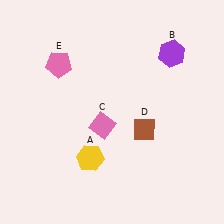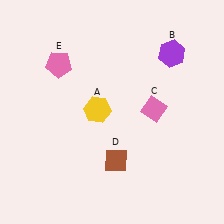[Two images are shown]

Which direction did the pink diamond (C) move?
The pink diamond (C) moved right.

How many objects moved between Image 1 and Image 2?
3 objects moved between the two images.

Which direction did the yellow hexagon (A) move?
The yellow hexagon (A) moved up.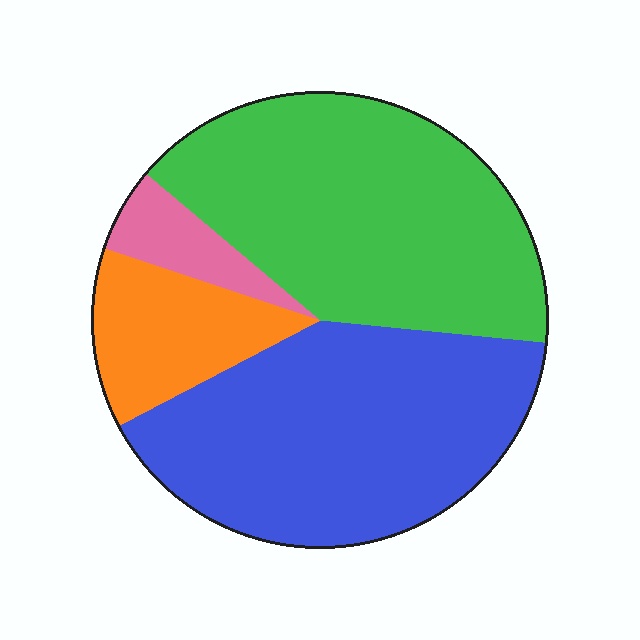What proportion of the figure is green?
Green takes up about two fifths (2/5) of the figure.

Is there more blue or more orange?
Blue.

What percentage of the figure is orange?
Orange takes up about one eighth (1/8) of the figure.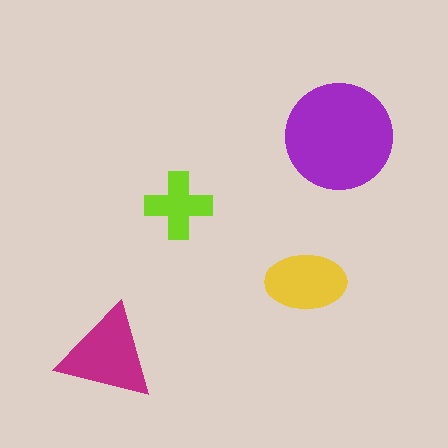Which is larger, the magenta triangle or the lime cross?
The magenta triangle.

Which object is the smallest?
The lime cross.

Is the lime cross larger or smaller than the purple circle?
Smaller.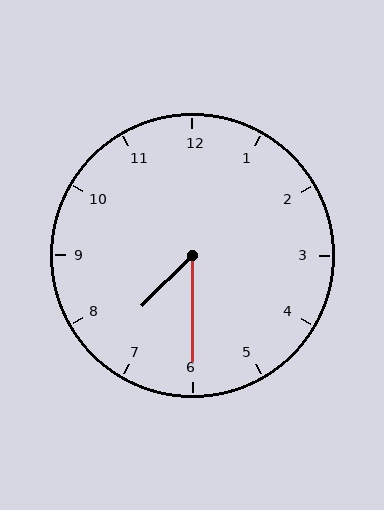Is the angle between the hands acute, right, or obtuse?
It is acute.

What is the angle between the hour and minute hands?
Approximately 45 degrees.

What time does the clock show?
7:30.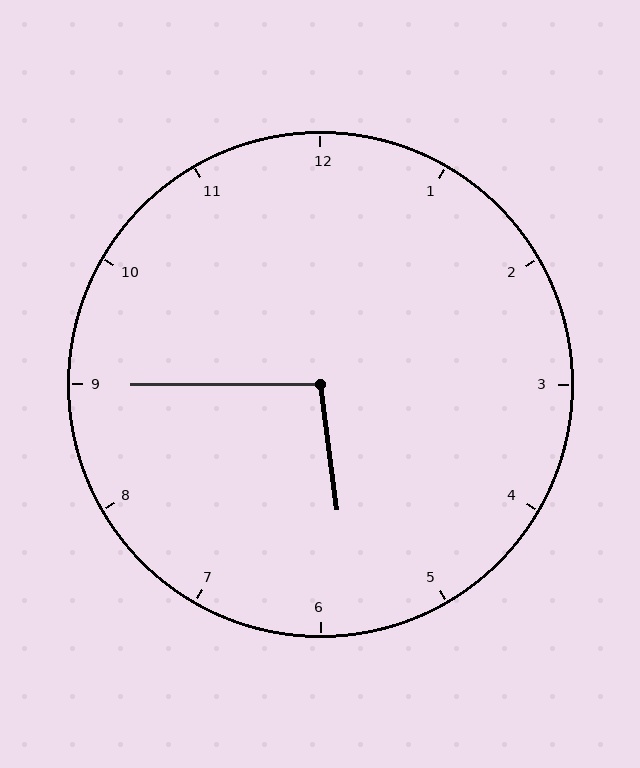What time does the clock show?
5:45.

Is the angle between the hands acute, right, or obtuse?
It is obtuse.